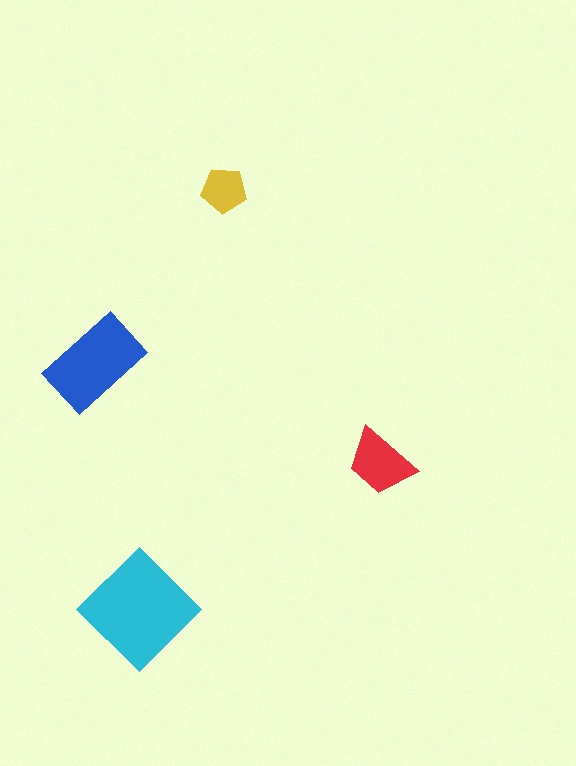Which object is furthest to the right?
The red trapezoid is rightmost.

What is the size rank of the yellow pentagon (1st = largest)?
4th.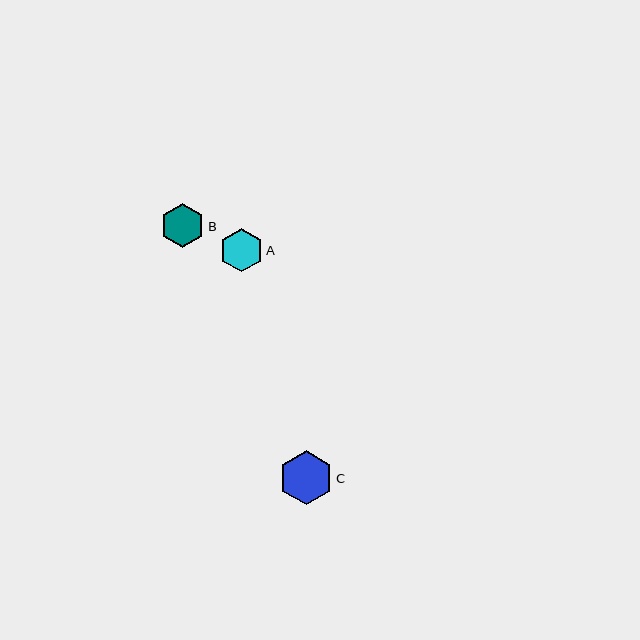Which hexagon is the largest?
Hexagon C is the largest with a size of approximately 53 pixels.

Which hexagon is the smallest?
Hexagon A is the smallest with a size of approximately 43 pixels.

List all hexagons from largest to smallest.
From largest to smallest: C, B, A.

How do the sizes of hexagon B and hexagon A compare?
Hexagon B and hexagon A are approximately the same size.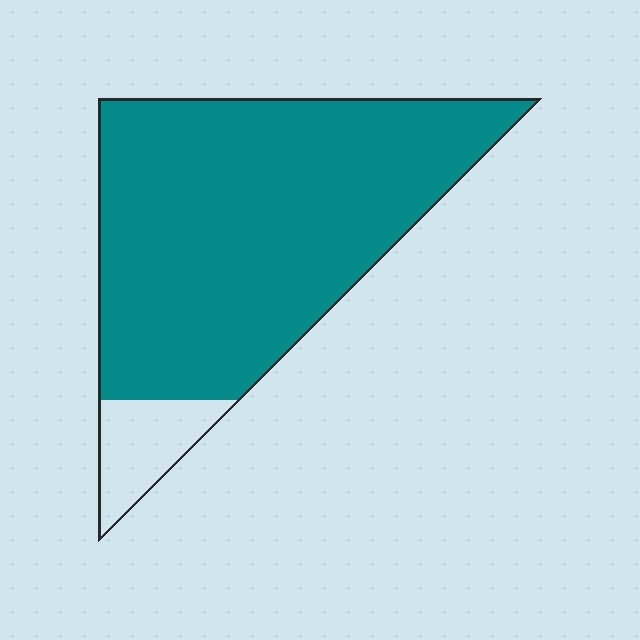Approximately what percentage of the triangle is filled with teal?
Approximately 90%.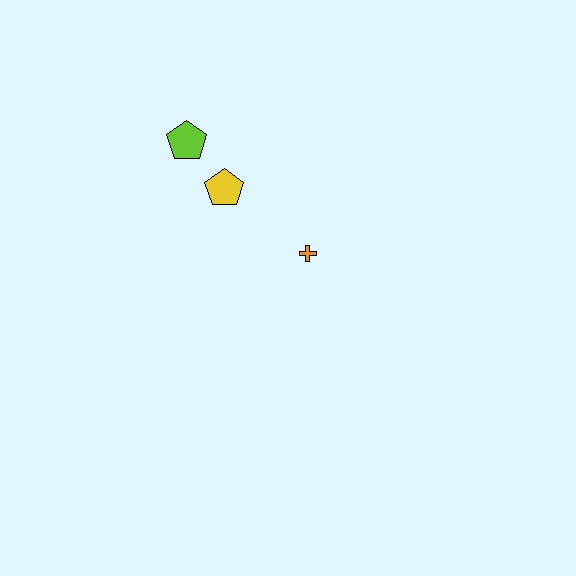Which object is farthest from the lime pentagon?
The orange cross is farthest from the lime pentagon.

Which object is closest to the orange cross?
The yellow pentagon is closest to the orange cross.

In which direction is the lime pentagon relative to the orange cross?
The lime pentagon is to the left of the orange cross.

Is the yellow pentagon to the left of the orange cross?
Yes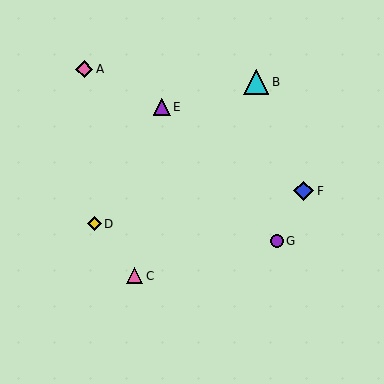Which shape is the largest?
The cyan triangle (labeled B) is the largest.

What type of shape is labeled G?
Shape G is a purple circle.